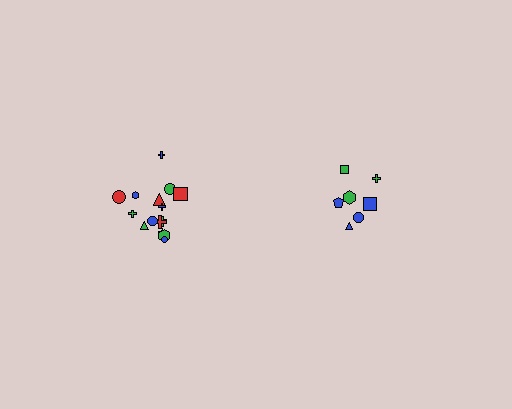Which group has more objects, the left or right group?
The left group.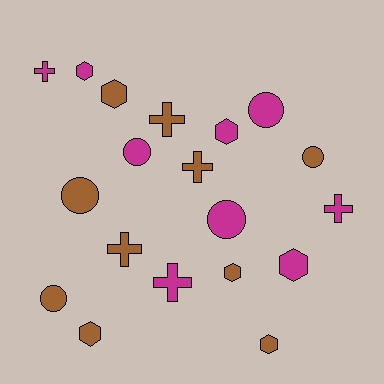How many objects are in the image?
There are 19 objects.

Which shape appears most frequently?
Hexagon, with 7 objects.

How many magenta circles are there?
There are 3 magenta circles.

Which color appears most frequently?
Brown, with 10 objects.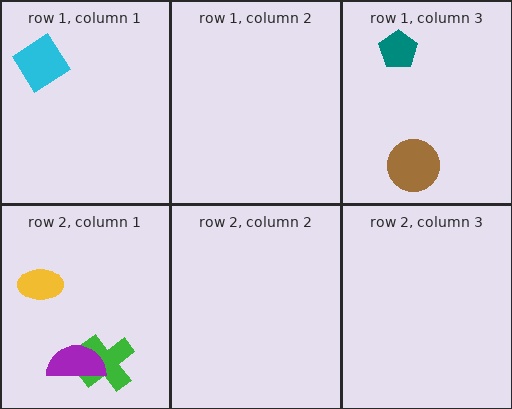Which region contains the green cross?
The row 2, column 1 region.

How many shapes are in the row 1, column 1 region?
1.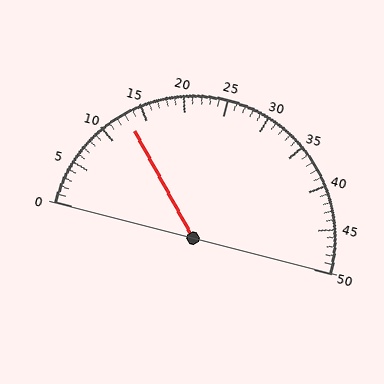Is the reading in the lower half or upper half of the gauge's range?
The reading is in the lower half of the range (0 to 50).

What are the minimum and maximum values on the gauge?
The gauge ranges from 0 to 50.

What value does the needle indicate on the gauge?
The needle indicates approximately 13.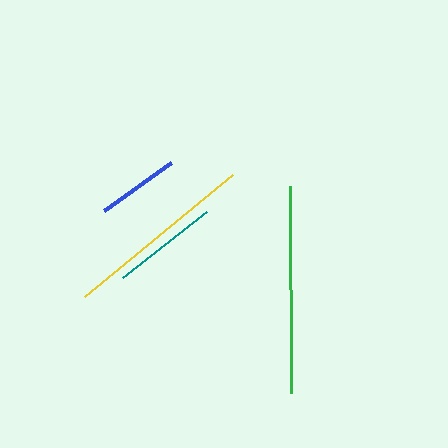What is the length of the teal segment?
The teal segment is approximately 107 pixels long.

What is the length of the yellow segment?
The yellow segment is approximately 192 pixels long.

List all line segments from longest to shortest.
From longest to shortest: green, yellow, teal, blue.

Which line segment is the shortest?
The blue line is the shortest at approximately 83 pixels.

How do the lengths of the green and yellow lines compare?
The green and yellow lines are approximately the same length.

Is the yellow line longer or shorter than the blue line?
The yellow line is longer than the blue line.